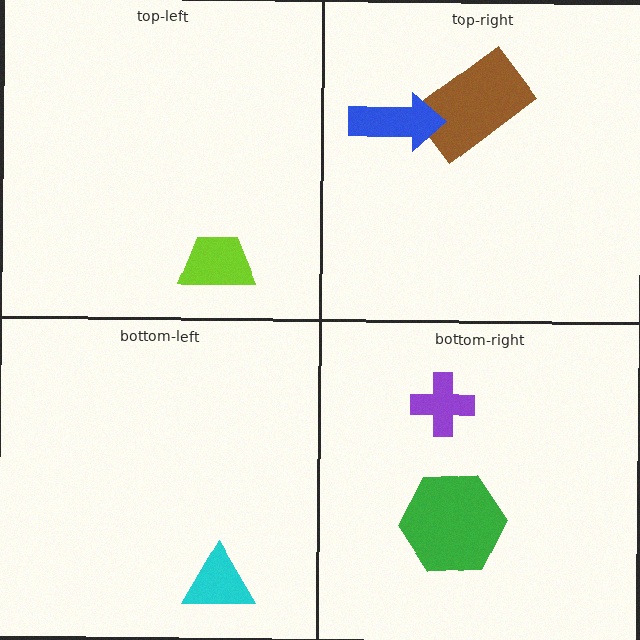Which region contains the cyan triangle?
The bottom-left region.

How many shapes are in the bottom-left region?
1.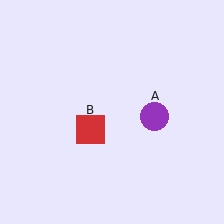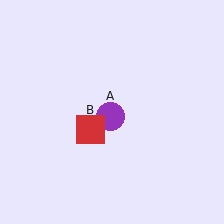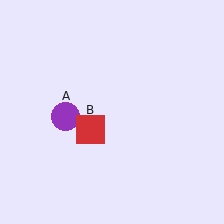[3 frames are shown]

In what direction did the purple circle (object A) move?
The purple circle (object A) moved left.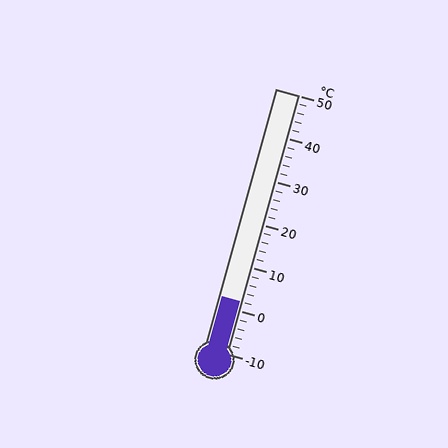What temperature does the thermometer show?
The thermometer shows approximately 2°C.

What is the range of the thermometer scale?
The thermometer scale ranges from -10°C to 50°C.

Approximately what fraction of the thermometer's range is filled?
The thermometer is filled to approximately 20% of its range.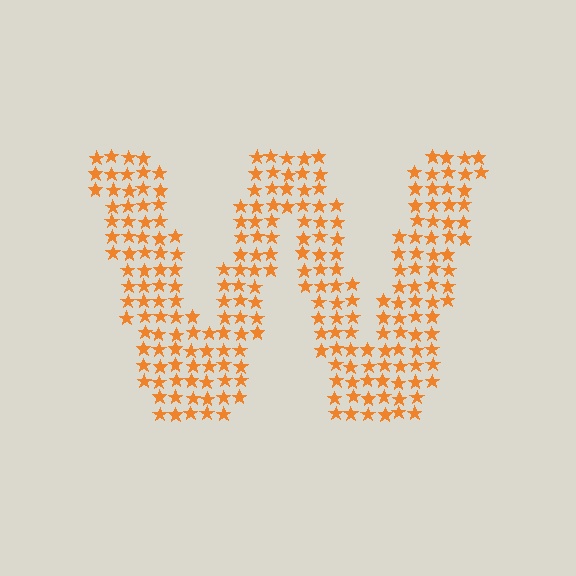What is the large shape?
The large shape is the letter W.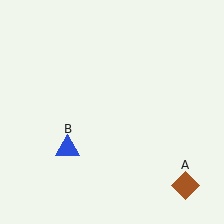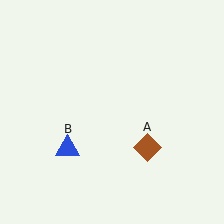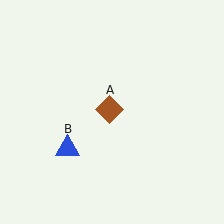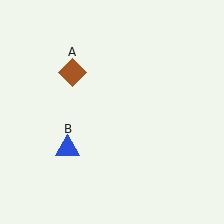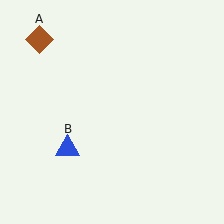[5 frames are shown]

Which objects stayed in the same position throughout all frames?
Blue triangle (object B) remained stationary.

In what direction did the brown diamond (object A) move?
The brown diamond (object A) moved up and to the left.